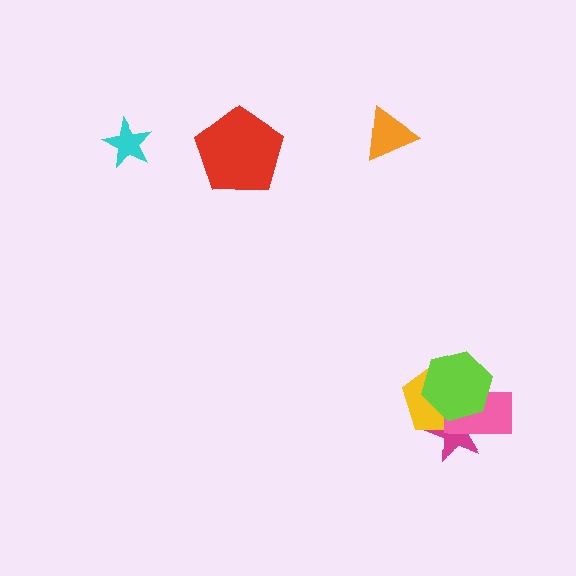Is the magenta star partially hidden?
Yes, it is partially covered by another shape.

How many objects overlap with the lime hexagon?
3 objects overlap with the lime hexagon.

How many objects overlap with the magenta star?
3 objects overlap with the magenta star.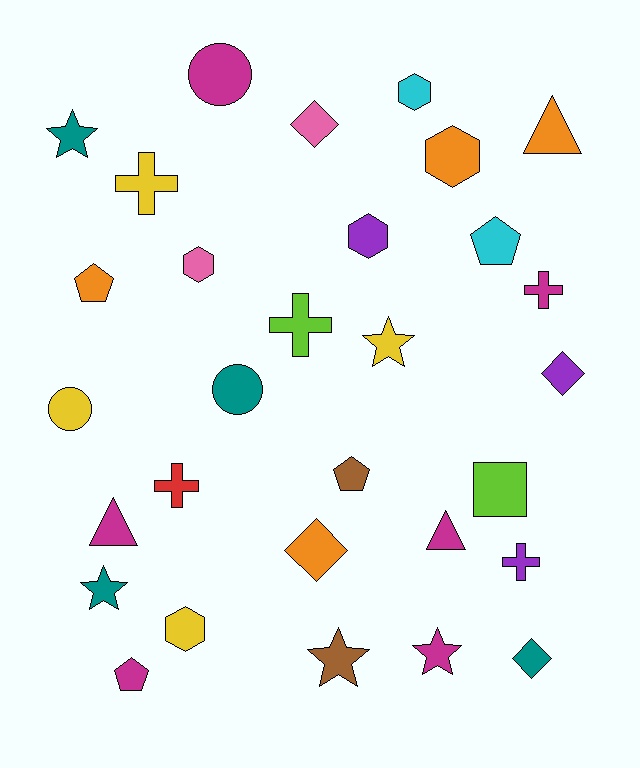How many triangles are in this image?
There are 3 triangles.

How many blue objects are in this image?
There are no blue objects.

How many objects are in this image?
There are 30 objects.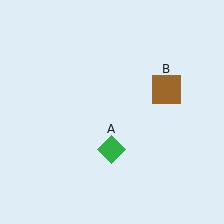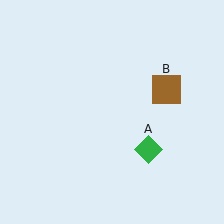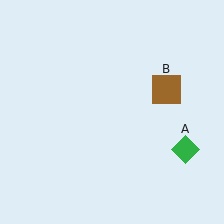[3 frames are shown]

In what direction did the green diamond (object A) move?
The green diamond (object A) moved right.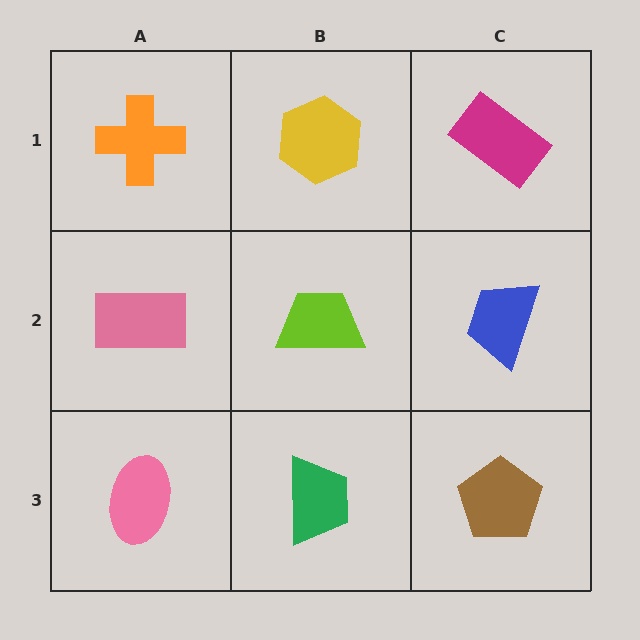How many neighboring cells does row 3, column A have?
2.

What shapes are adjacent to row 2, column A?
An orange cross (row 1, column A), a pink ellipse (row 3, column A), a lime trapezoid (row 2, column B).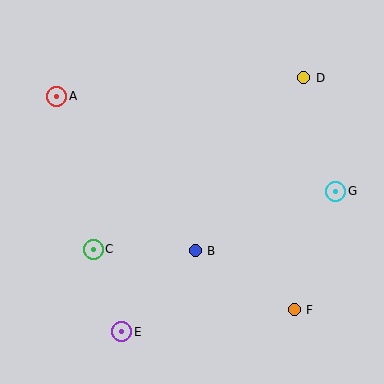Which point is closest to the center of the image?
Point B at (195, 251) is closest to the center.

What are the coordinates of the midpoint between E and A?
The midpoint between E and A is at (89, 214).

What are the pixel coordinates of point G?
Point G is at (336, 191).